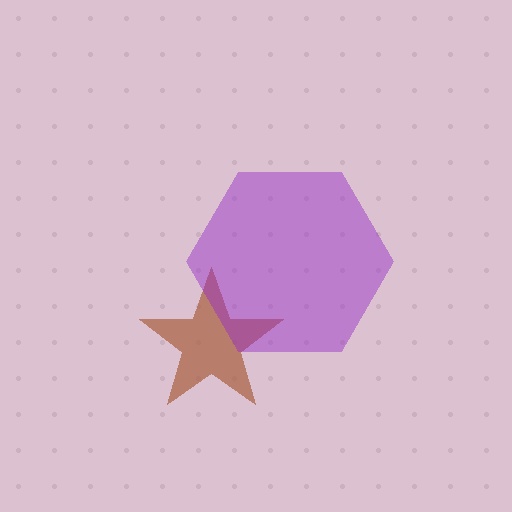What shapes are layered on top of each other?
The layered shapes are: a brown star, a purple hexagon.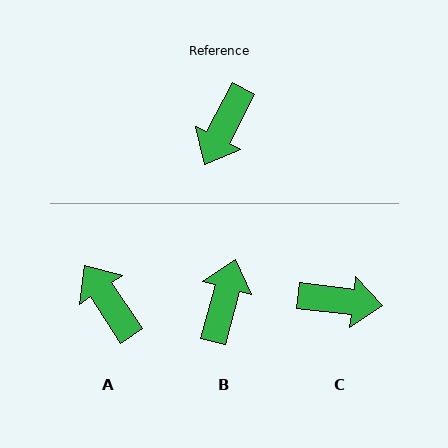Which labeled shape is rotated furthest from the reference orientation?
B, about 168 degrees away.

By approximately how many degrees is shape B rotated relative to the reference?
Approximately 168 degrees clockwise.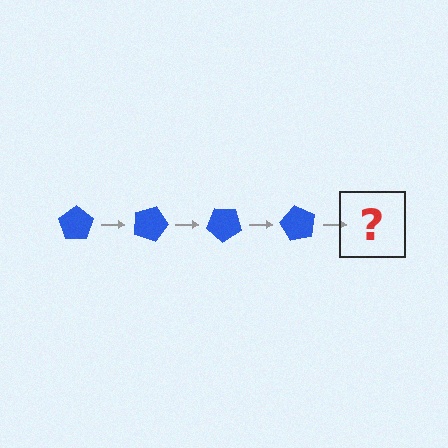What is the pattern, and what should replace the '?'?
The pattern is that the pentagon rotates 20 degrees each step. The '?' should be a blue pentagon rotated 80 degrees.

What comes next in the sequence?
The next element should be a blue pentagon rotated 80 degrees.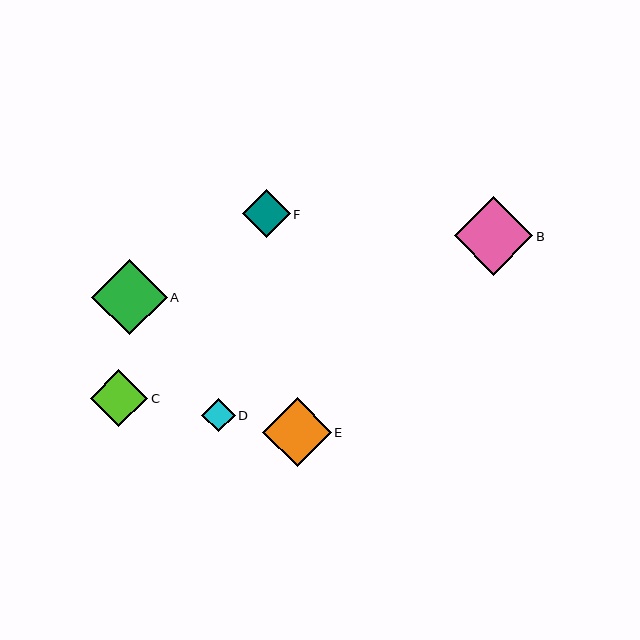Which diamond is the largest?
Diamond B is the largest with a size of approximately 79 pixels.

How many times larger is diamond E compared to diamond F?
Diamond E is approximately 1.4 times the size of diamond F.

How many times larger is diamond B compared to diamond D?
Diamond B is approximately 2.4 times the size of diamond D.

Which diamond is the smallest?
Diamond D is the smallest with a size of approximately 33 pixels.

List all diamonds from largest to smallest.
From largest to smallest: B, A, E, C, F, D.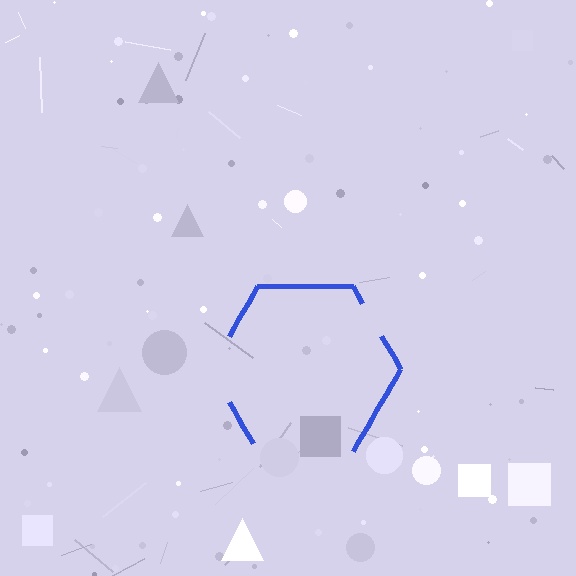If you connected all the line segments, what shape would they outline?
They would outline a hexagon.